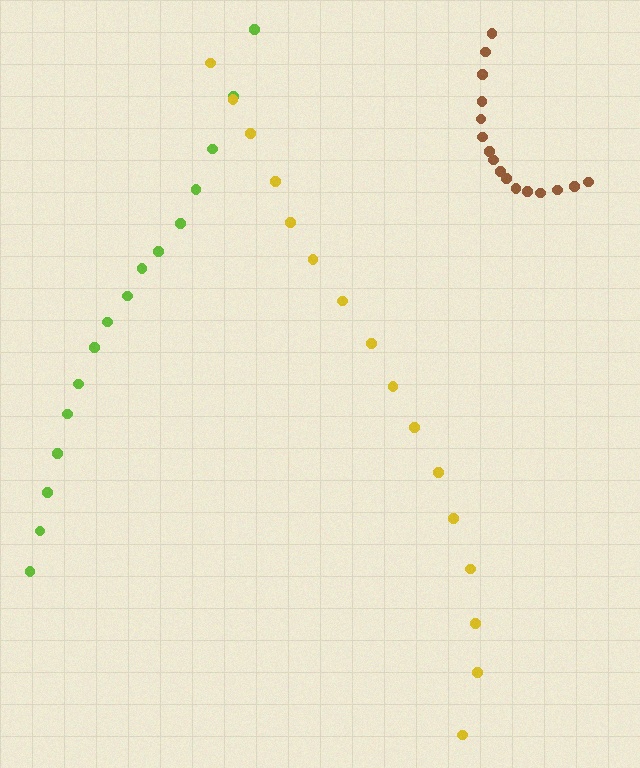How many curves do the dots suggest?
There are 3 distinct paths.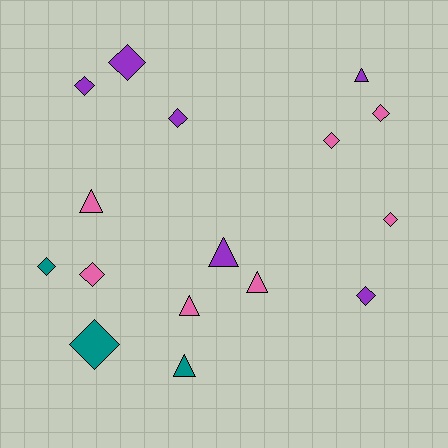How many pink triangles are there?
There are 3 pink triangles.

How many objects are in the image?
There are 16 objects.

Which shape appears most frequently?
Diamond, with 10 objects.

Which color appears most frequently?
Pink, with 7 objects.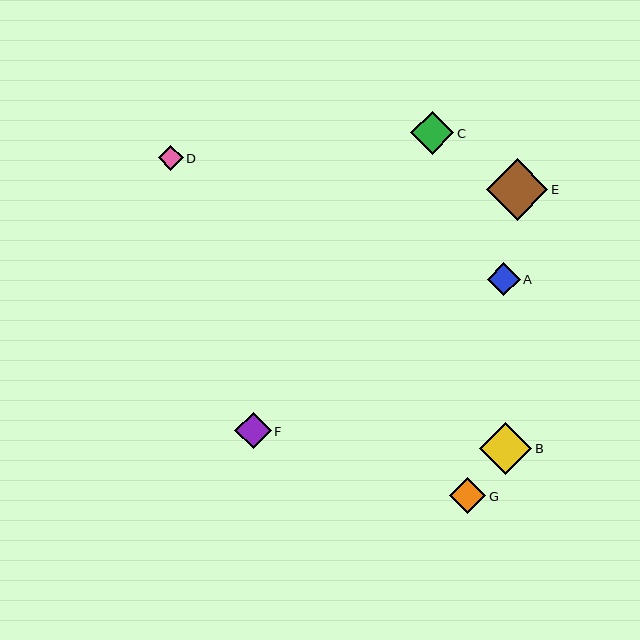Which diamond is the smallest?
Diamond D is the smallest with a size of approximately 25 pixels.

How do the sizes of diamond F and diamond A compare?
Diamond F and diamond A are approximately the same size.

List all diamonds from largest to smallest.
From largest to smallest: E, B, C, G, F, A, D.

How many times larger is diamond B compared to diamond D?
Diamond B is approximately 2.1 times the size of diamond D.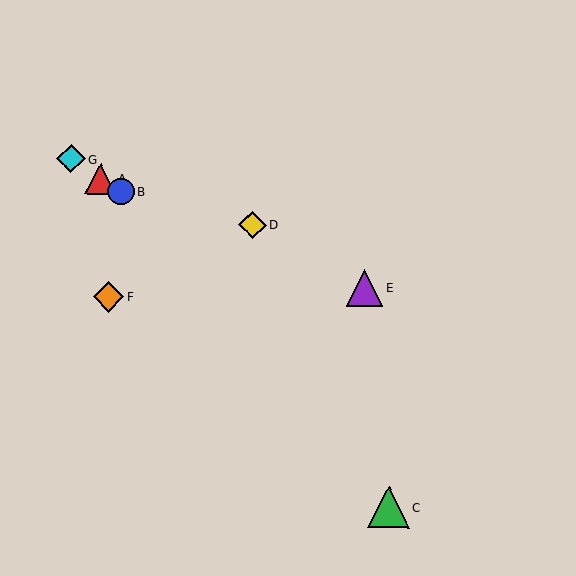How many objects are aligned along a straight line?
3 objects (A, B, G) are aligned along a straight line.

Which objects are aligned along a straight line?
Objects A, B, G are aligned along a straight line.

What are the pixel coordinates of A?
Object A is at (100, 178).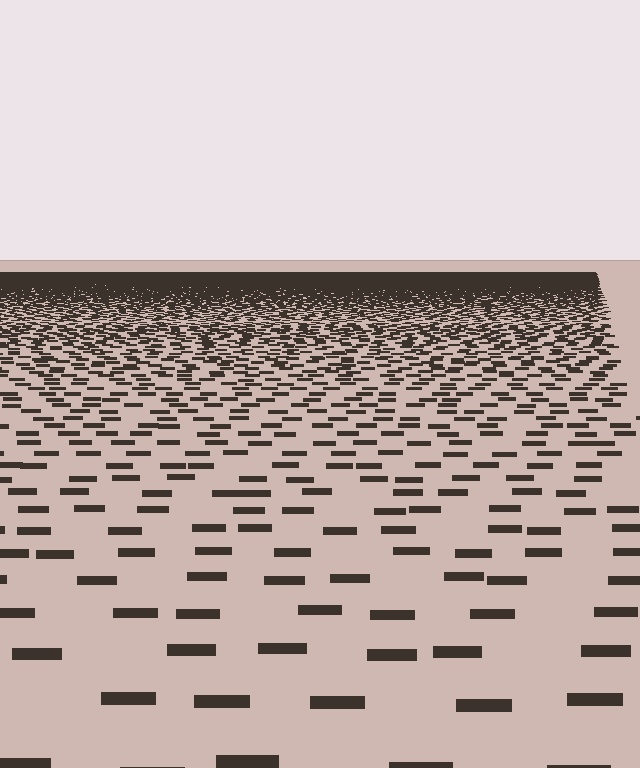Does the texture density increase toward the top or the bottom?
Density increases toward the top.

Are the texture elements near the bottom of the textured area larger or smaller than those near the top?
Larger. Near the bottom, elements are closer to the viewer and appear at a bigger on-screen size.